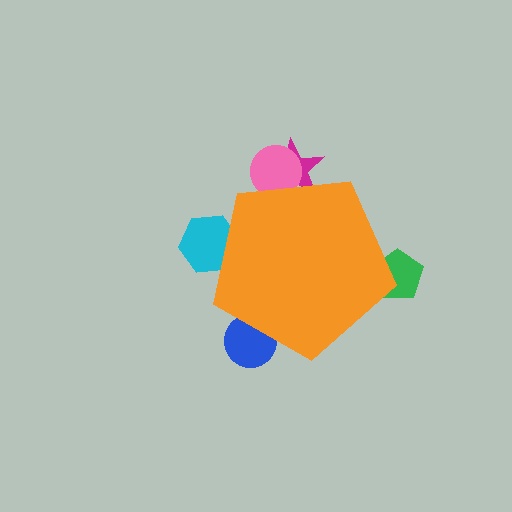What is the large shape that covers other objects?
An orange pentagon.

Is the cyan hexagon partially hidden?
Yes, the cyan hexagon is partially hidden behind the orange pentagon.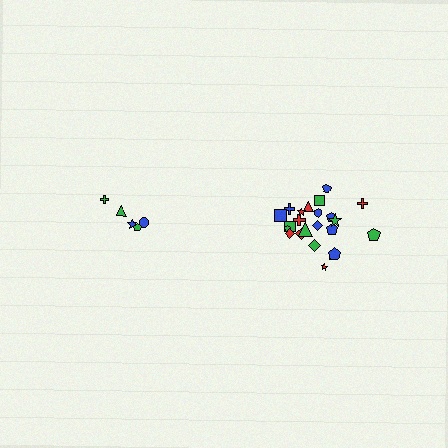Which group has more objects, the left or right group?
The right group.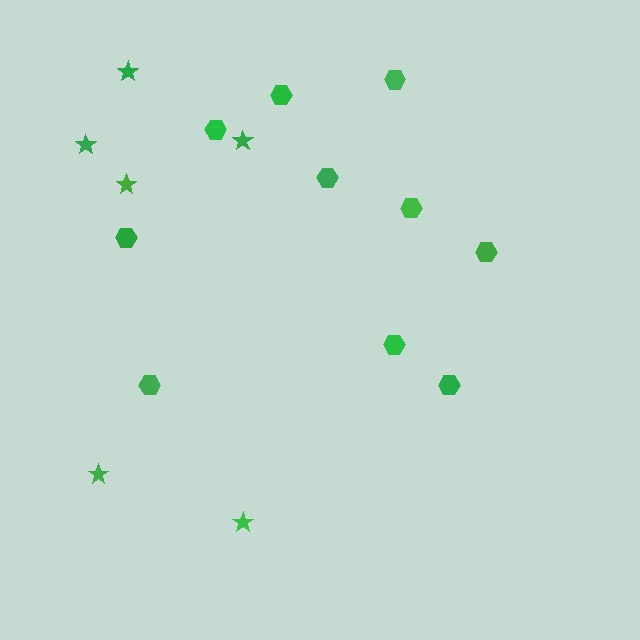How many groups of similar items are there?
There are 2 groups: one group of hexagons (10) and one group of stars (6).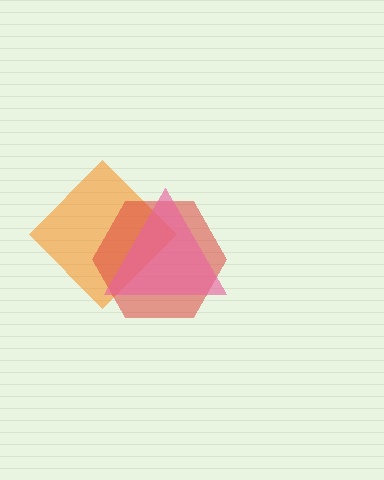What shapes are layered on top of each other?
The layered shapes are: an orange diamond, a red hexagon, a pink triangle.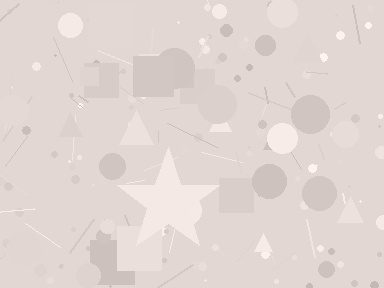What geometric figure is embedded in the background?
A star is embedded in the background.